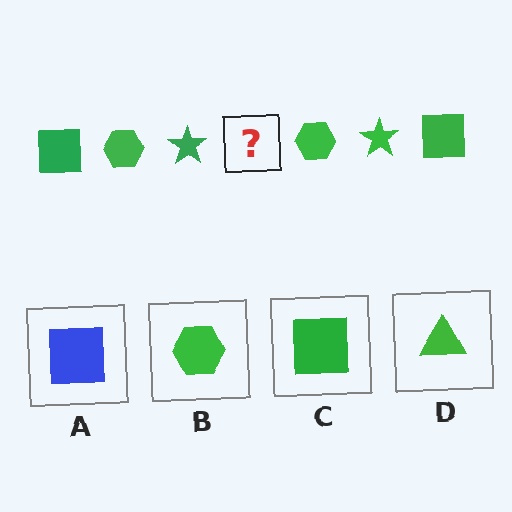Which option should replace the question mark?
Option C.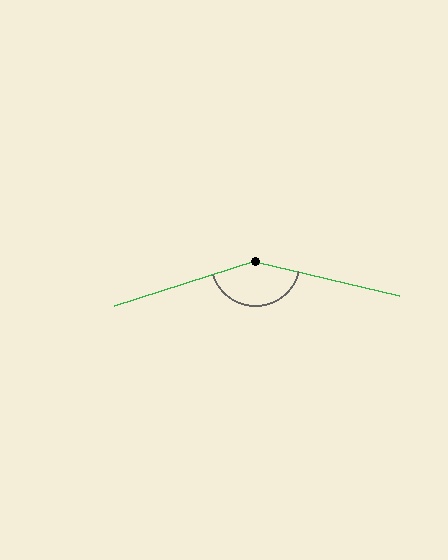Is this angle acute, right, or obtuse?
It is obtuse.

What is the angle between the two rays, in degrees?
Approximately 149 degrees.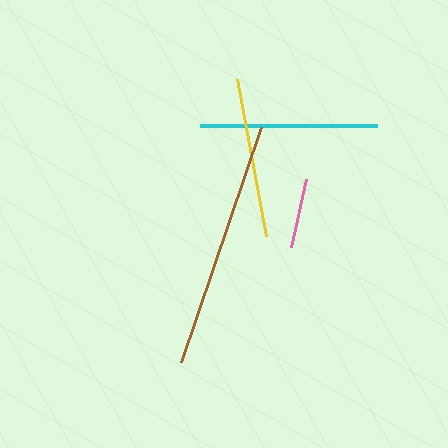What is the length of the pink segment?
The pink segment is approximately 70 pixels long.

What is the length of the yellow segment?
The yellow segment is approximately 159 pixels long.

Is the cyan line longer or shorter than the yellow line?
The cyan line is longer than the yellow line.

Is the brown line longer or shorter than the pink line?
The brown line is longer than the pink line.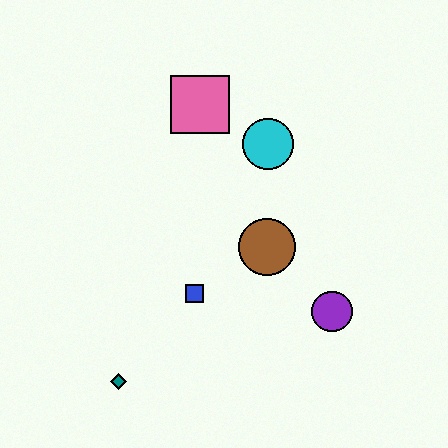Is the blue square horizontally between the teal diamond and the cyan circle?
Yes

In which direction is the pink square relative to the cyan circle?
The pink square is to the left of the cyan circle.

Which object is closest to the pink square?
The cyan circle is closest to the pink square.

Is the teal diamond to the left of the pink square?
Yes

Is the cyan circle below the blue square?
No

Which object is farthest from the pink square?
The teal diamond is farthest from the pink square.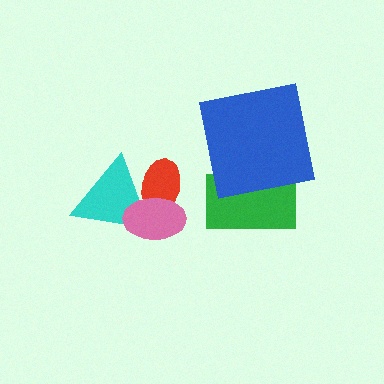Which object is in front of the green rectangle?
The blue square is in front of the green rectangle.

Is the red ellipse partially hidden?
Yes, it is partially covered by another shape.